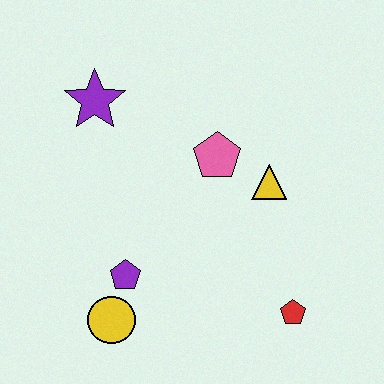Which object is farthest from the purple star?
The red pentagon is farthest from the purple star.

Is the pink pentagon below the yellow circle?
No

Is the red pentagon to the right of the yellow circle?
Yes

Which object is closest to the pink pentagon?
The yellow triangle is closest to the pink pentagon.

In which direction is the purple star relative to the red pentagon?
The purple star is above the red pentagon.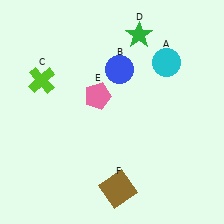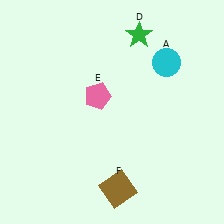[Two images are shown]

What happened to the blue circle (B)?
The blue circle (B) was removed in Image 2. It was in the top-right area of Image 1.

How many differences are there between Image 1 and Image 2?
There are 2 differences between the two images.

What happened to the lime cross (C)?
The lime cross (C) was removed in Image 2. It was in the top-left area of Image 1.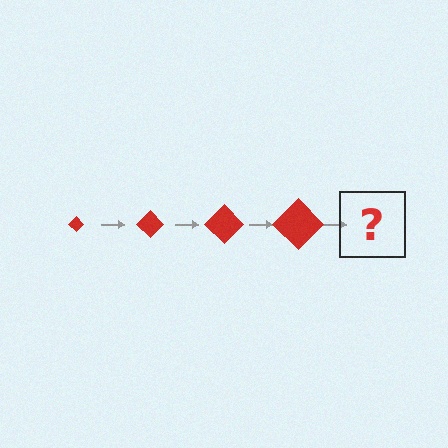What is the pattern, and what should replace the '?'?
The pattern is that the diamond gets progressively larger each step. The '?' should be a red diamond, larger than the previous one.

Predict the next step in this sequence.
The next step is a red diamond, larger than the previous one.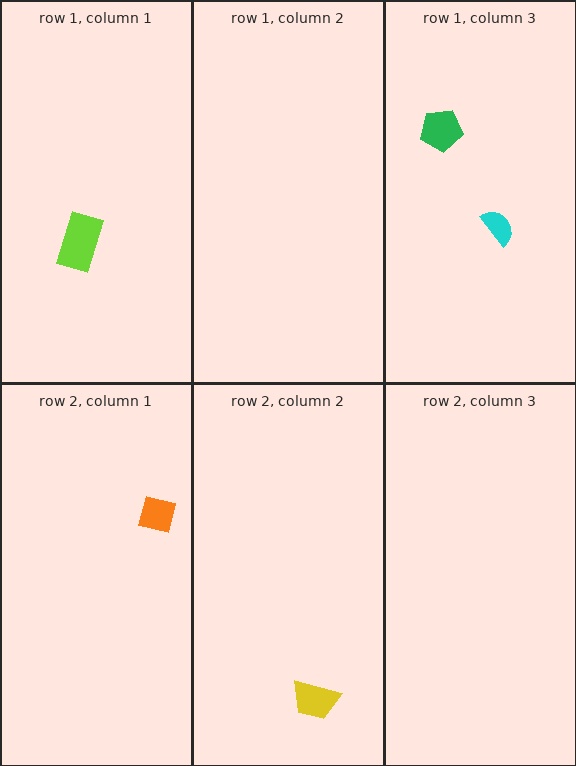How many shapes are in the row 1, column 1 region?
1.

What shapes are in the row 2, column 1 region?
The orange square.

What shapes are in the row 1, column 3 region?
The cyan semicircle, the green pentagon.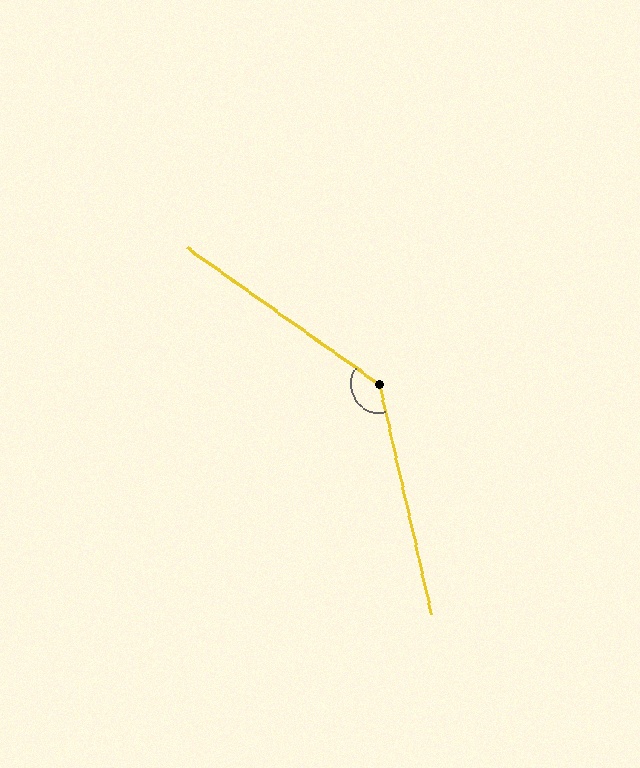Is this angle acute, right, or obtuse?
It is obtuse.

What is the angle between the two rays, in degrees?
Approximately 138 degrees.